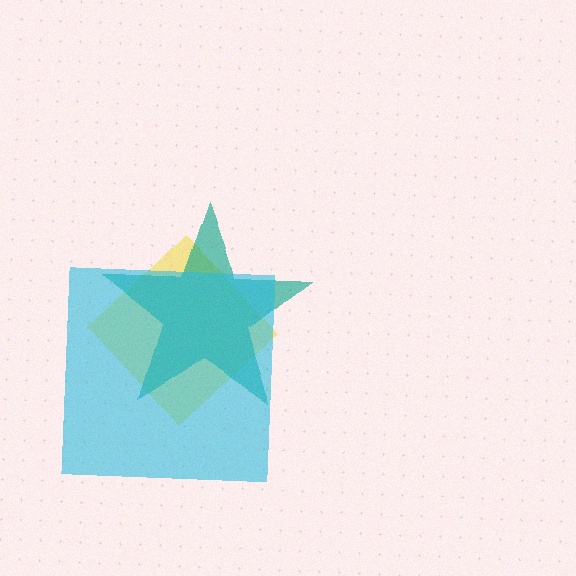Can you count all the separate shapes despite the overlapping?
Yes, there are 3 separate shapes.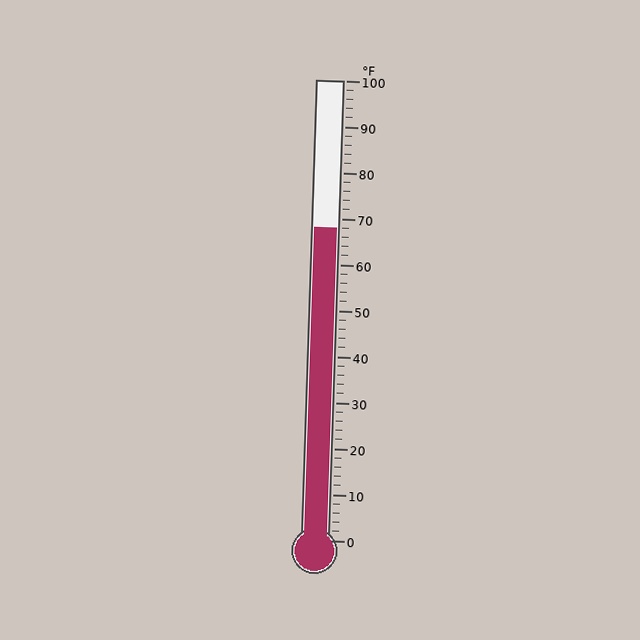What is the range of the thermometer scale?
The thermometer scale ranges from 0°F to 100°F.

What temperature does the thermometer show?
The thermometer shows approximately 68°F.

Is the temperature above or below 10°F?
The temperature is above 10°F.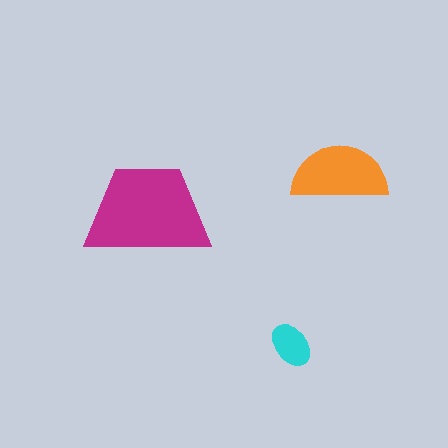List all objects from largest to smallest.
The magenta trapezoid, the orange semicircle, the cyan ellipse.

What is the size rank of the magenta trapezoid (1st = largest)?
1st.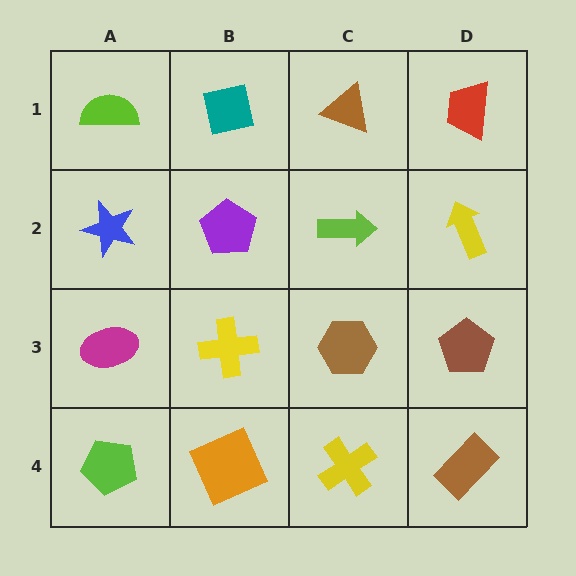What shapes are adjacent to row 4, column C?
A brown hexagon (row 3, column C), an orange square (row 4, column B), a brown rectangle (row 4, column D).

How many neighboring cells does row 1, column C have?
3.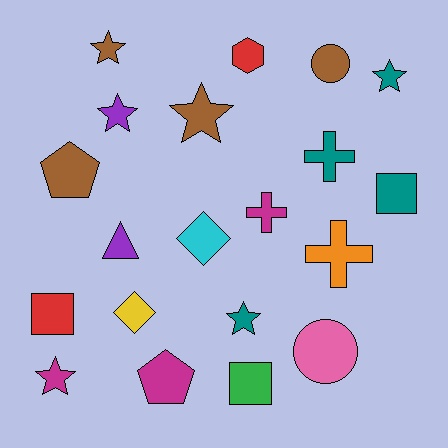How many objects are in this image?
There are 20 objects.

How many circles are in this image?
There are 2 circles.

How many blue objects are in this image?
There are no blue objects.